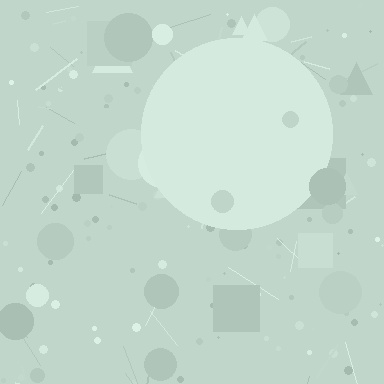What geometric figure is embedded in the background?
A circle is embedded in the background.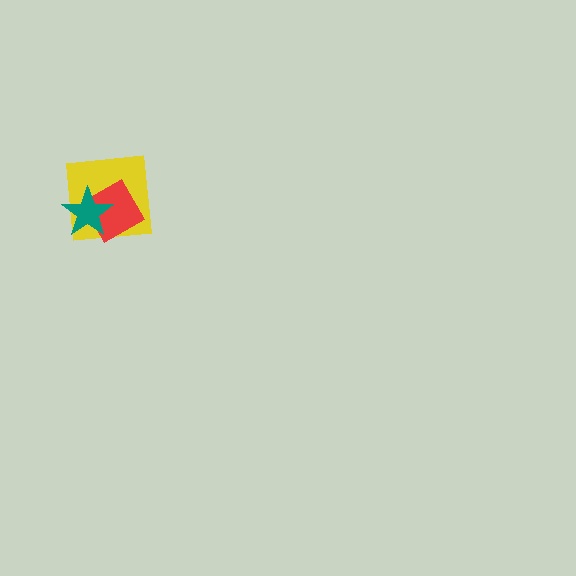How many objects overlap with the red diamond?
2 objects overlap with the red diamond.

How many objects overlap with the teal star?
2 objects overlap with the teal star.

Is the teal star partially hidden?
No, no other shape covers it.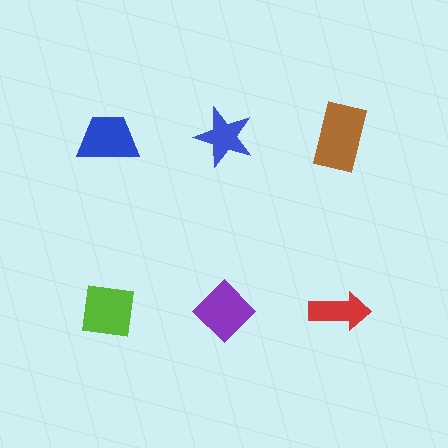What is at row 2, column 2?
A purple diamond.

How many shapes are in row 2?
3 shapes.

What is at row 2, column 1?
A lime square.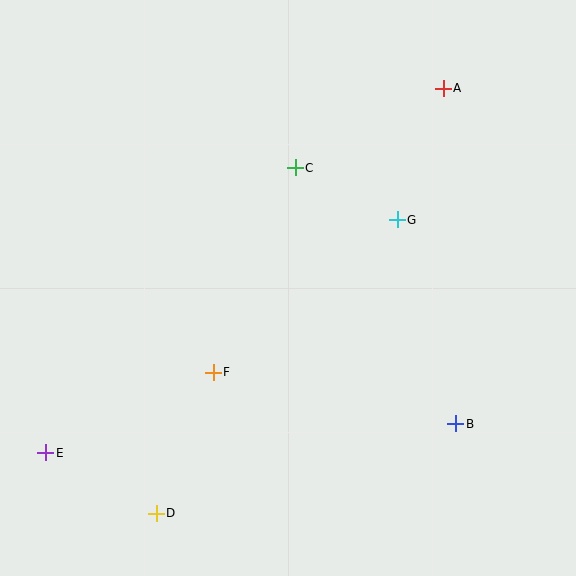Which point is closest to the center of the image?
Point F at (213, 372) is closest to the center.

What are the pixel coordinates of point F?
Point F is at (213, 372).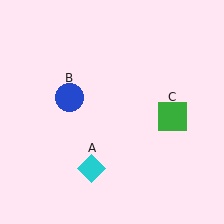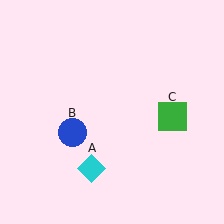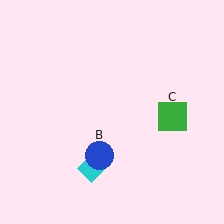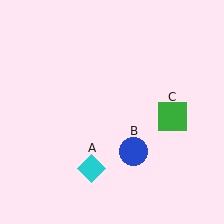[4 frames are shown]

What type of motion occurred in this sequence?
The blue circle (object B) rotated counterclockwise around the center of the scene.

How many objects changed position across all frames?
1 object changed position: blue circle (object B).